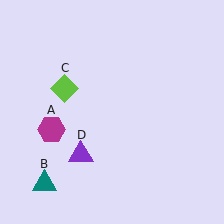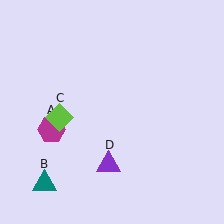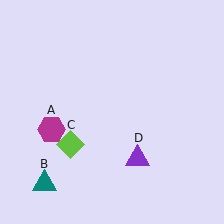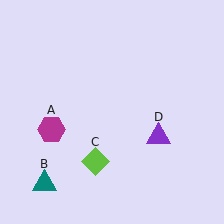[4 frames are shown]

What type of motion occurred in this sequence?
The lime diamond (object C), purple triangle (object D) rotated counterclockwise around the center of the scene.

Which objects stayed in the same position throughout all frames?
Magenta hexagon (object A) and teal triangle (object B) remained stationary.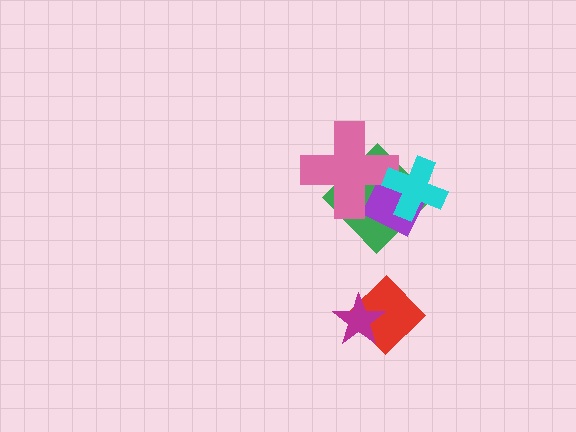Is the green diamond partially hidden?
Yes, it is partially covered by another shape.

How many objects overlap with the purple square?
3 objects overlap with the purple square.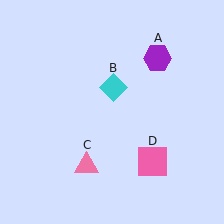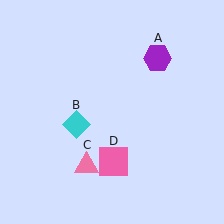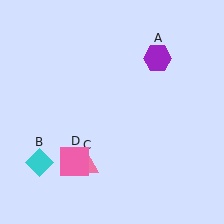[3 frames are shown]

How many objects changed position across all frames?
2 objects changed position: cyan diamond (object B), pink square (object D).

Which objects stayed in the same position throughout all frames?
Purple hexagon (object A) and pink triangle (object C) remained stationary.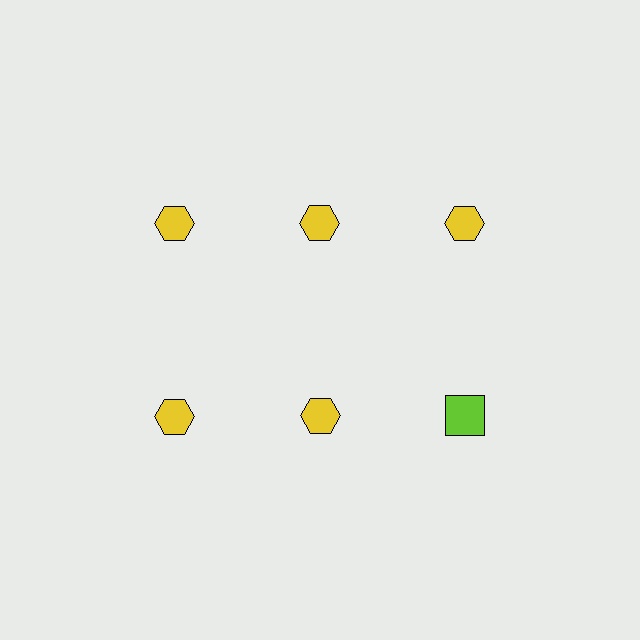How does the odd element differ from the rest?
It differs in both color (lime instead of yellow) and shape (square instead of hexagon).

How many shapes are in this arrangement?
There are 6 shapes arranged in a grid pattern.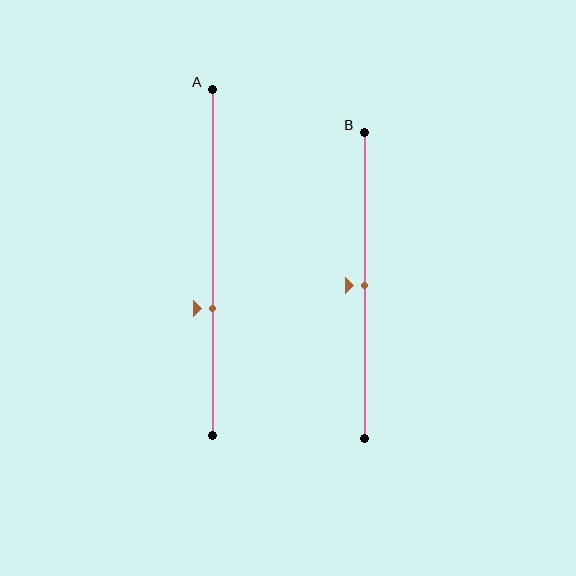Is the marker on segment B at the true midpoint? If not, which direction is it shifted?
Yes, the marker on segment B is at the true midpoint.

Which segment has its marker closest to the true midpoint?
Segment B has its marker closest to the true midpoint.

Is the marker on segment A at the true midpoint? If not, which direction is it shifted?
No, the marker on segment A is shifted downward by about 13% of the segment length.